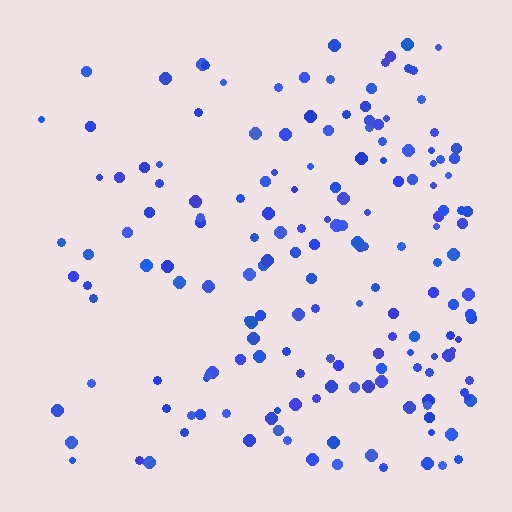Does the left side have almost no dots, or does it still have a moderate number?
Still a moderate number, just noticeably fewer than the right.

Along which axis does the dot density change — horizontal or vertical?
Horizontal.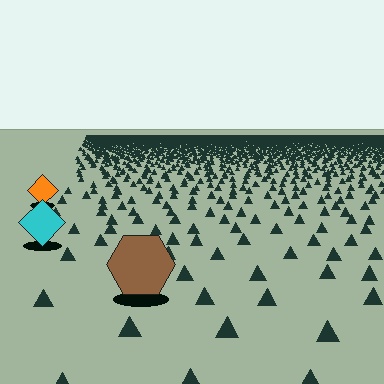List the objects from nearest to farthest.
From nearest to farthest: the brown hexagon, the cyan diamond, the orange diamond.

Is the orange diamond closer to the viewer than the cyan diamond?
No. The cyan diamond is closer — you can tell from the texture gradient: the ground texture is coarser near it.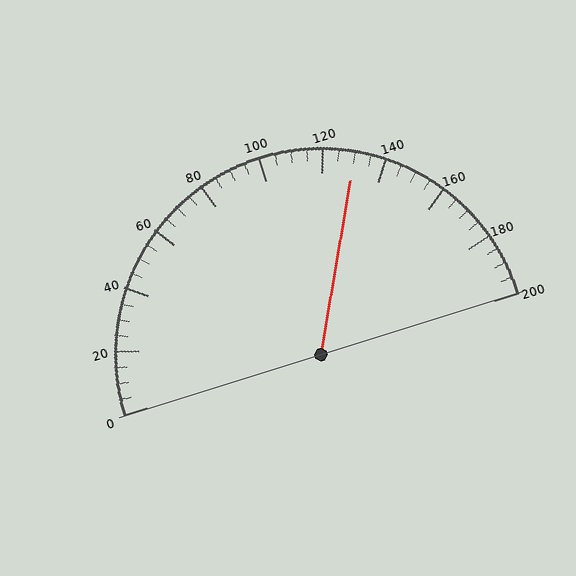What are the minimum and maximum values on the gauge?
The gauge ranges from 0 to 200.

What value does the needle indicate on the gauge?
The needle indicates approximately 130.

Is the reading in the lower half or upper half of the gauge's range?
The reading is in the upper half of the range (0 to 200).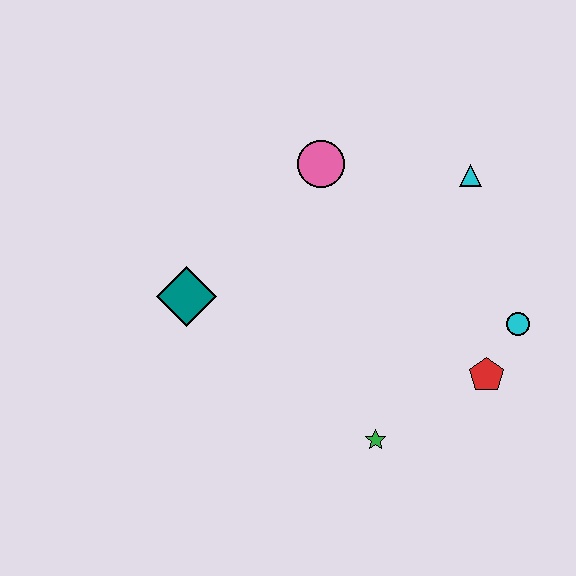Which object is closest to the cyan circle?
The red pentagon is closest to the cyan circle.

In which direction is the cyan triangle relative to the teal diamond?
The cyan triangle is to the right of the teal diamond.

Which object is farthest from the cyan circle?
The teal diamond is farthest from the cyan circle.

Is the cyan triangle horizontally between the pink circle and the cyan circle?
Yes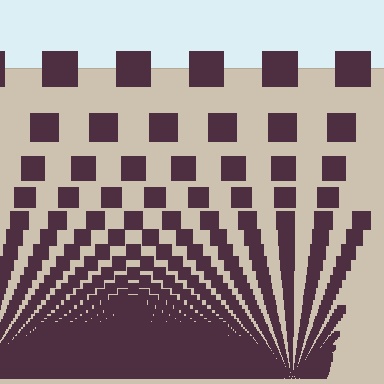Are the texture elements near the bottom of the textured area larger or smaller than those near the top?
Smaller. The gradient is inverted — elements near the bottom are smaller and denser.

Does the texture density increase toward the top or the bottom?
Density increases toward the bottom.